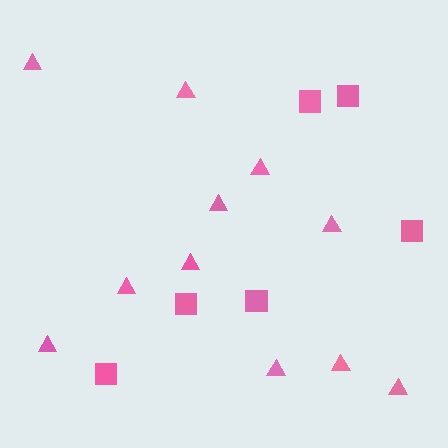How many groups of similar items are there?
There are 2 groups: one group of triangles (11) and one group of squares (6).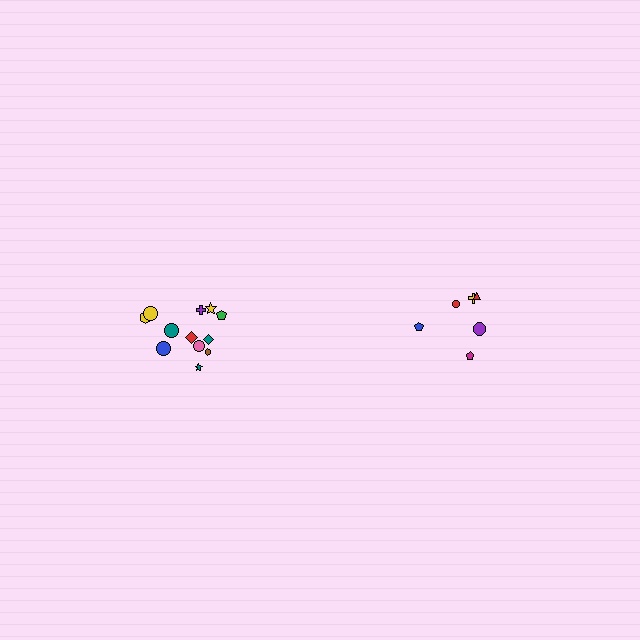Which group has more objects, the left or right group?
The left group.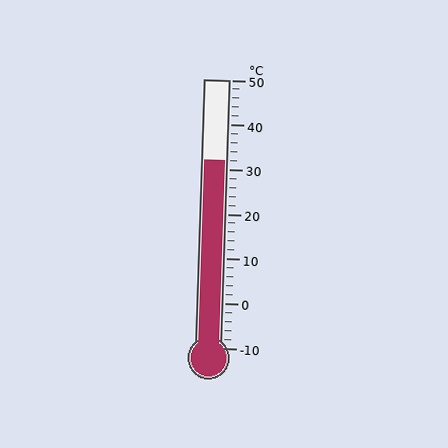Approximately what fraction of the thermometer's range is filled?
The thermometer is filled to approximately 70% of its range.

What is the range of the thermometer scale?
The thermometer scale ranges from -10°C to 50°C.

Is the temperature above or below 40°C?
The temperature is below 40°C.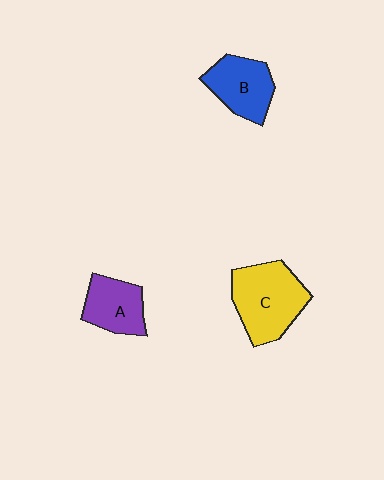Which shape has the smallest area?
Shape A (purple).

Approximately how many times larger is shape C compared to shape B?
Approximately 1.4 times.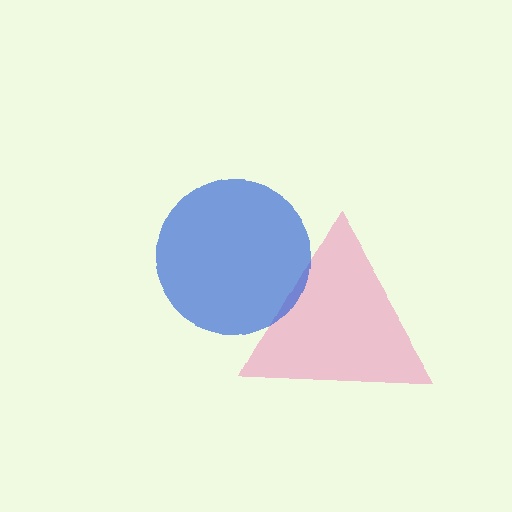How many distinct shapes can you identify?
There are 2 distinct shapes: a pink triangle, a blue circle.